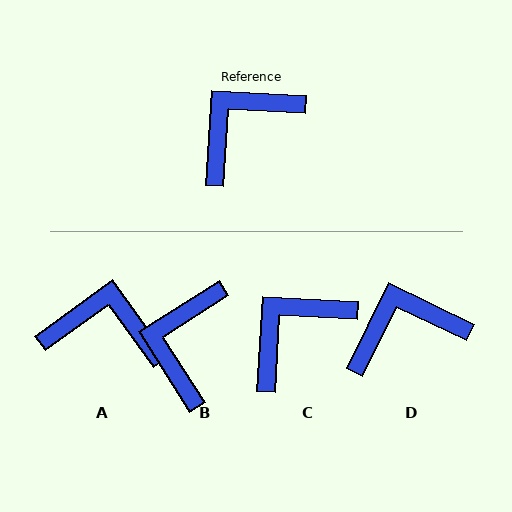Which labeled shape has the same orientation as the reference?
C.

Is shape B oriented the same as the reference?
No, it is off by about 36 degrees.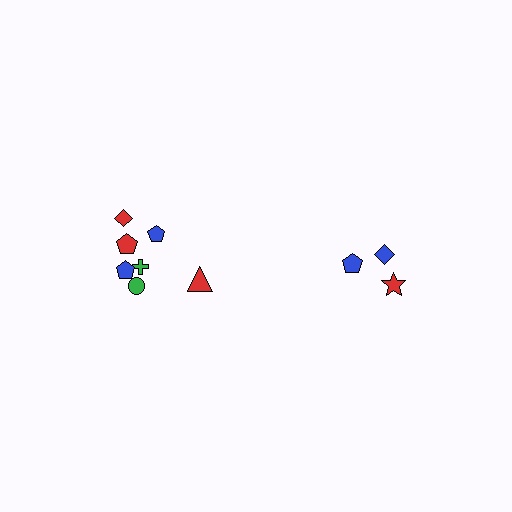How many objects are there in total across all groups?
There are 10 objects.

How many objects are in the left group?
There are 7 objects.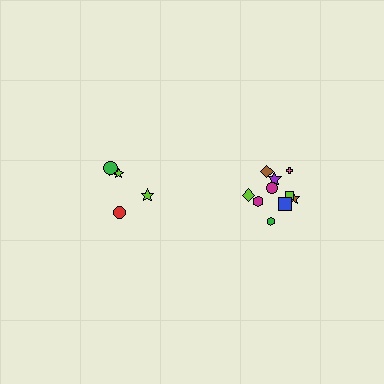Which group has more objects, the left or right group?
The right group.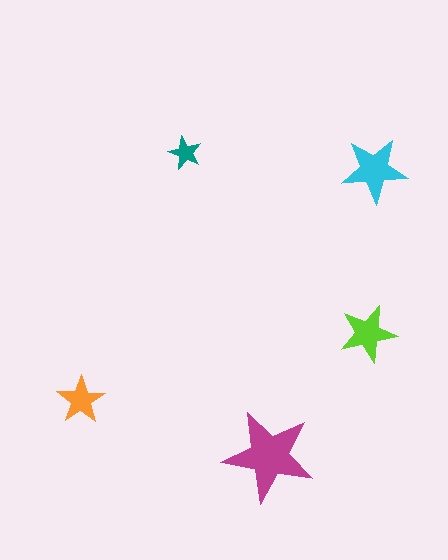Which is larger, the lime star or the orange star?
The lime one.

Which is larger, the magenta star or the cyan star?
The magenta one.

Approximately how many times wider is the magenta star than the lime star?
About 1.5 times wider.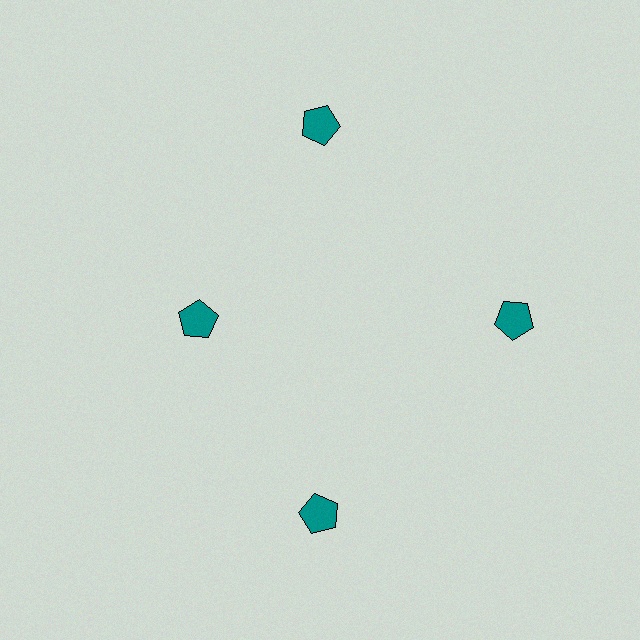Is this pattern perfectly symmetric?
No. The 4 teal pentagons are arranged in a ring, but one element near the 9 o'clock position is pulled inward toward the center, breaking the 4-fold rotational symmetry.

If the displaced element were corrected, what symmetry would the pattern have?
It would have 4-fold rotational symmetry — the pattern would map onto itself every 90 degrees.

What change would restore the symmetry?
The symmetry would be restored by moving it outward, back onto the ring so that all 4 pentagons sit at equal angles and equal distance from the center.